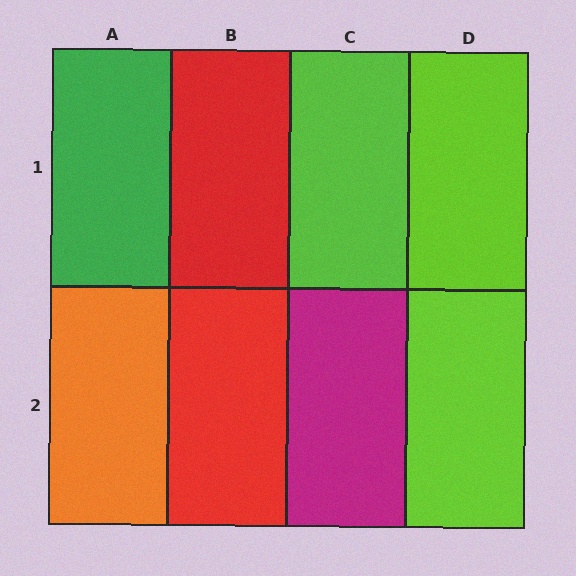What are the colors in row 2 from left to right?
Orange, red, magenta, lime.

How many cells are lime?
3 cells are lime.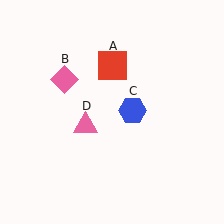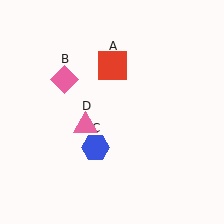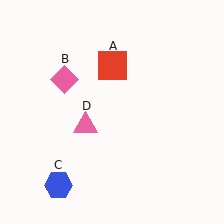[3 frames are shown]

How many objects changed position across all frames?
1 object changed position: blue hexagon (object C).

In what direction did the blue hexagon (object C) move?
The blue hexagon (object C) moved down and to the left.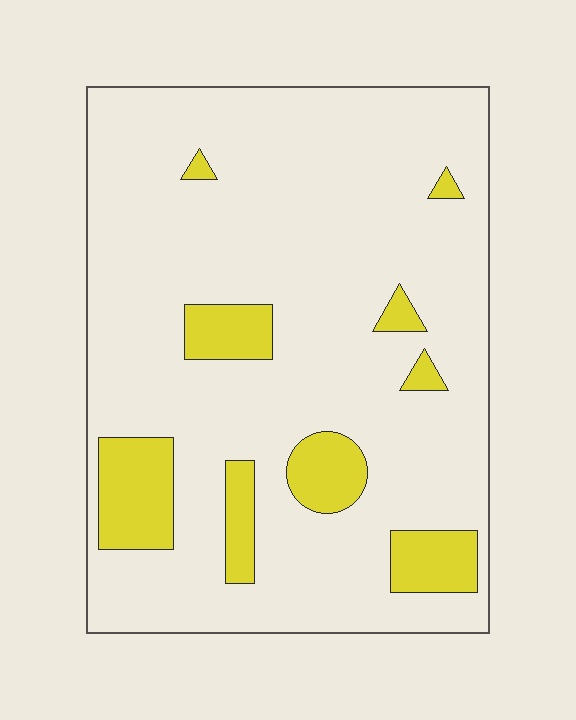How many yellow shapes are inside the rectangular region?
9.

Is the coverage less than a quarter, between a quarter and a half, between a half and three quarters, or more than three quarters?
Less than a quarter.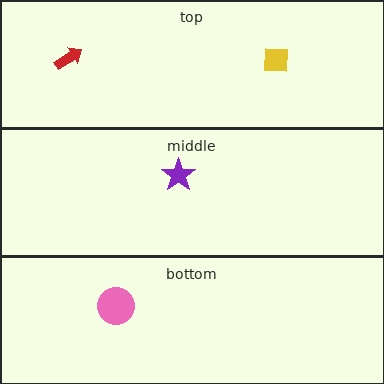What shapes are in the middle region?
The purple star.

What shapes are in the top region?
The yellow square, the red arrow.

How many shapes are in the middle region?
1.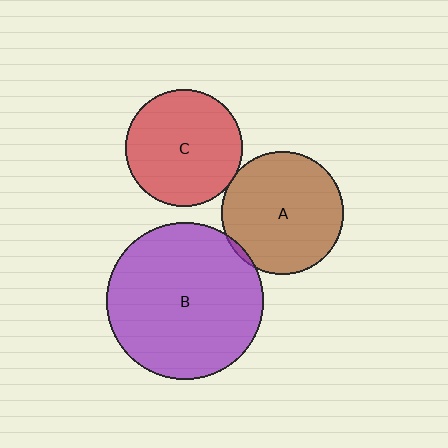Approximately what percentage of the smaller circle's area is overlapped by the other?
Approximately 5%.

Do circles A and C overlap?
Yes.